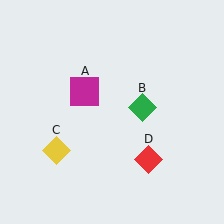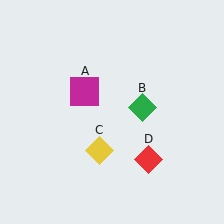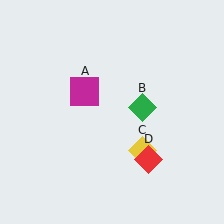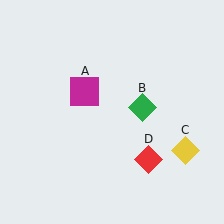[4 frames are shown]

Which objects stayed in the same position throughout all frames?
Magenta square (object A) and green diamond (object B) and red diamond (object D) remained stationary.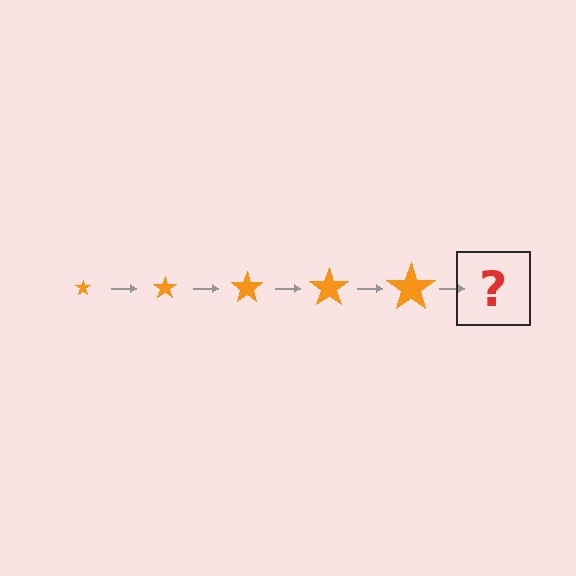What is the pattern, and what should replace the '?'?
The pattern is that the star gets progressively larger each step. The '?' should be an orange star, larger than the previous one.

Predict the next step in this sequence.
The next step is an orange star, larger than the previous one.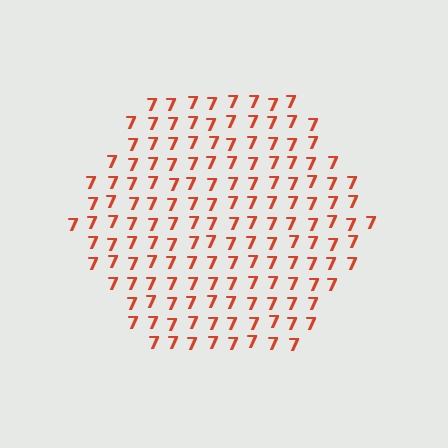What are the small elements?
The small elements are digit 7's.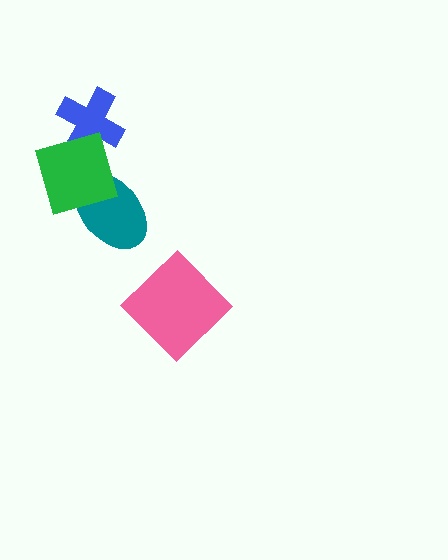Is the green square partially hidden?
No, no other shape covers it.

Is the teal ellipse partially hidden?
Yes, it is partially covered by another shape.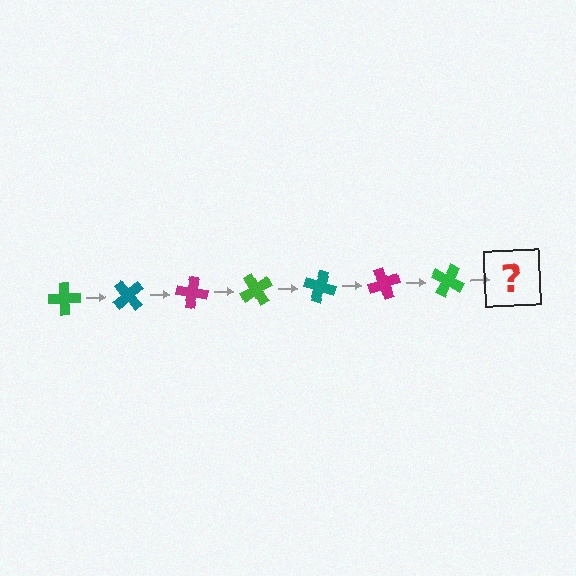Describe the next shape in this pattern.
It should be a teal cross, rotated 350 degrees from the start.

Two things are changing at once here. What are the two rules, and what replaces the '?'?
The two rules are that it rotates 50 degrees each step and the color cycles through green, teal, and magenta. The '?' should be a teal cross, rotated 350 degrees from the start.